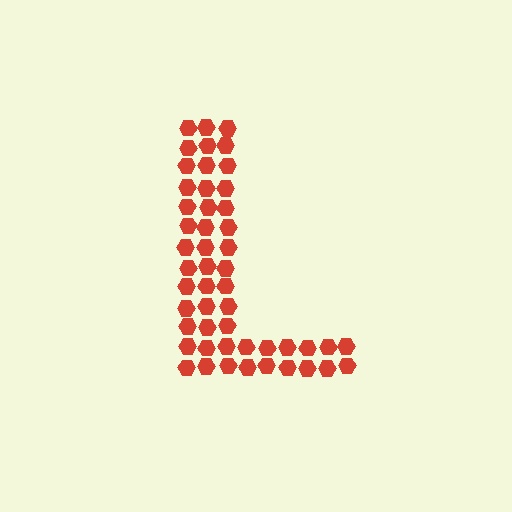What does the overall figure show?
The overall figure shows the letter L.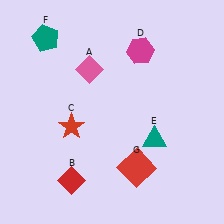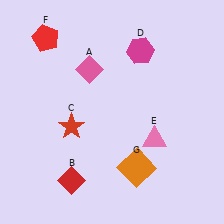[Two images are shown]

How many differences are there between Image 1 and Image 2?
There are 3 differences between the two images.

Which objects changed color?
E changed from teal to pink. F changed from teal to red. G changed from red to orange.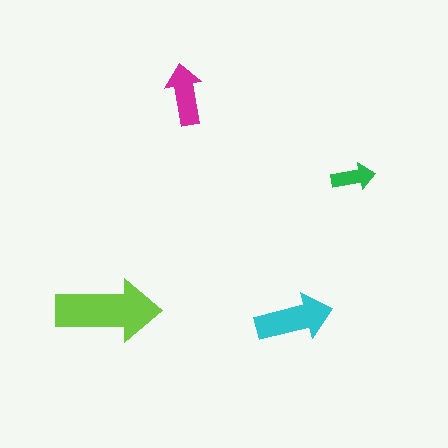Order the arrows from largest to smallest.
the lime one, the cyan one, the magenta one, the green one.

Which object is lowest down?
The cyan arrow is bottommost.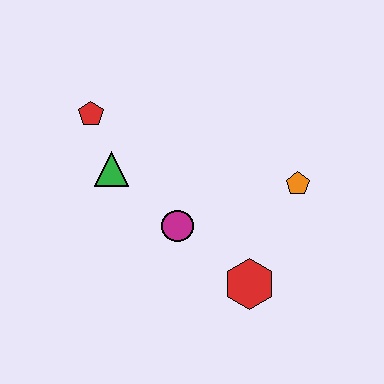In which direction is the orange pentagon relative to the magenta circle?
The orange pentagon is to the right of the magenta circle.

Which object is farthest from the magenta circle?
The red pentagon is farthest from the magenta circle.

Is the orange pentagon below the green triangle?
Yes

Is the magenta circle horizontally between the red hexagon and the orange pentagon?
No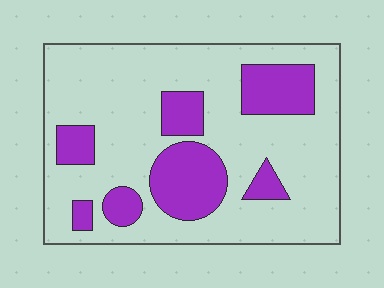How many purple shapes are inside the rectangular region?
7.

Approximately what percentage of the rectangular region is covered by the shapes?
Approximately 25%.